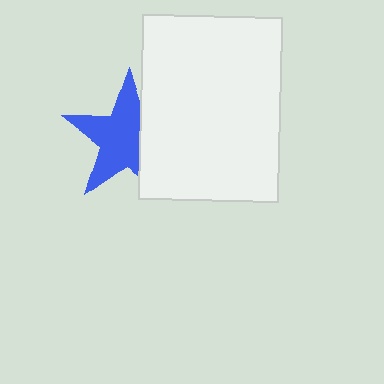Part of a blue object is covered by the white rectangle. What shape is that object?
It is a star.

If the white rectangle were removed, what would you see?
You would see the complete blue star.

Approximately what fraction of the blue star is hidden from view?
Roughly 33% of the blue star is hidden behind the white rectangle.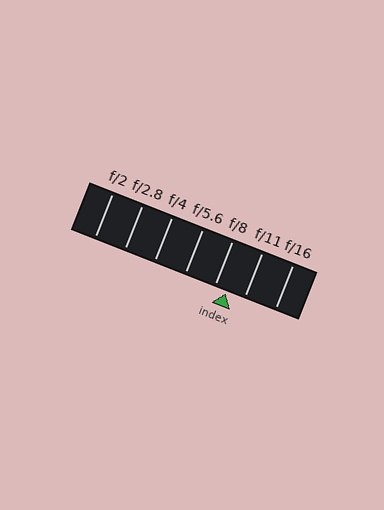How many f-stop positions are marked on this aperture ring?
There are 7 f-stop positions marked.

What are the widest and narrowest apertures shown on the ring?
The widest aperture shown is f/2 and the narrowest is f/16.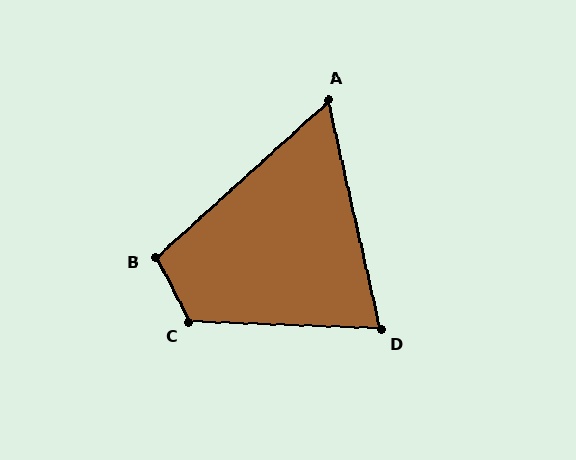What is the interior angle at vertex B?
Approximately 105 degrees (obtuse).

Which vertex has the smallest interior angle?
A, at approximately 61 degrees.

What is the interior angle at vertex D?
Approximately 75 degrees (acute).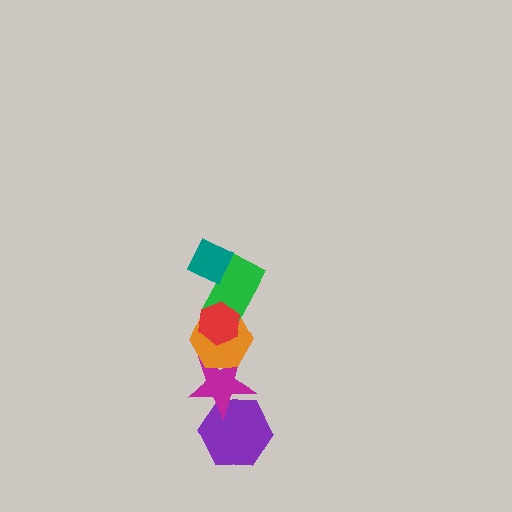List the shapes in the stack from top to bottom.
From top to bottom: the teal diamond, the red hexagon, the green rectangle, the orange hexagon, the magenta star, the purple hexagon.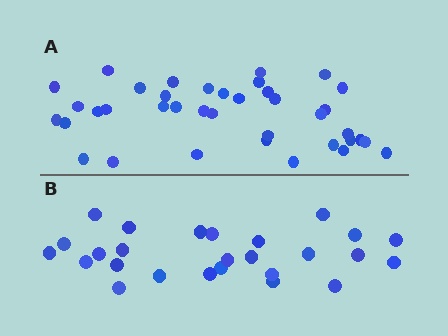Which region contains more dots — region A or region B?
Region A (the top region) has more dots.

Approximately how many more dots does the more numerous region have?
Region A has roughly 12 or so more dots than region B.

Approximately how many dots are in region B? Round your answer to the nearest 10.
About 30 dots. (The exact count is 26, which rounds to 30.)